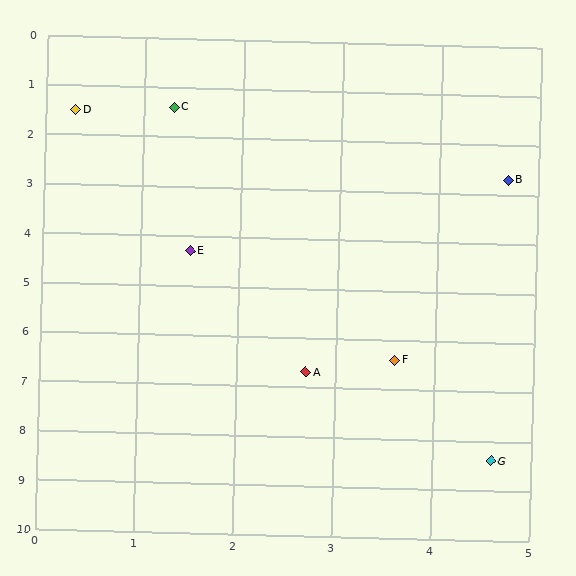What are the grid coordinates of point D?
Point D is at approximately (0.3, 1.5).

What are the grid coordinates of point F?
Point F is at approximately (3.6, 6.4).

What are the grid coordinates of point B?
Point B is at approximately (4.7, 2.7).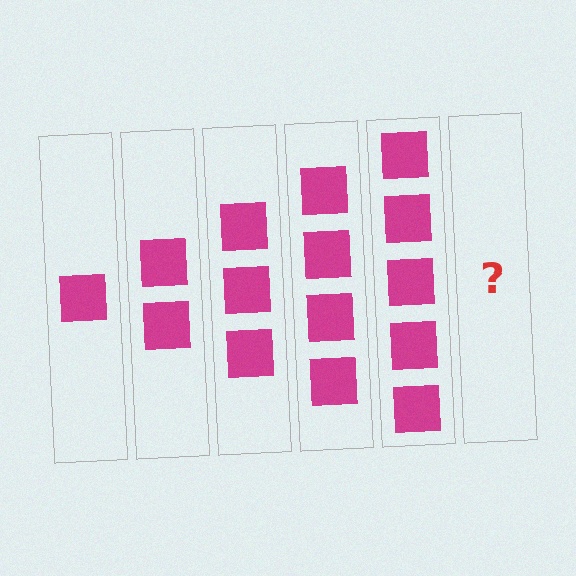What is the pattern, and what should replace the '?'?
The pattern is that each step adds one more square. The '?' should be 6 squares.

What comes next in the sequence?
The next element should be 6 squares.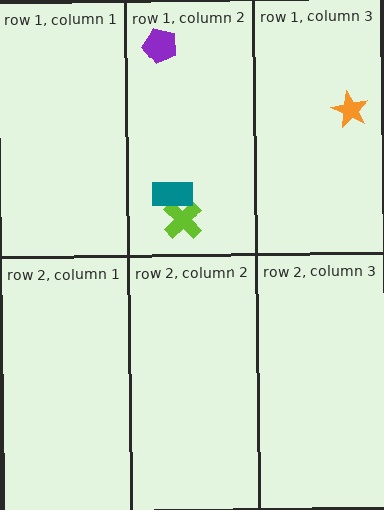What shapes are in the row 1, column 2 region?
The purple pentagon, the lime cross, the teal rectangle.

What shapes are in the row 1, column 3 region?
The orange star.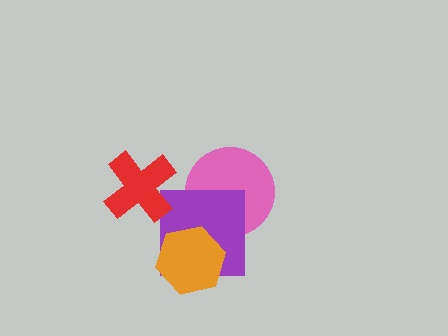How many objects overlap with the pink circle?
1 object overlaps with the pink circle.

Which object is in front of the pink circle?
The purple square is in front of the pink circle.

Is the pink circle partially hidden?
Yes, it is partially covered by another shape.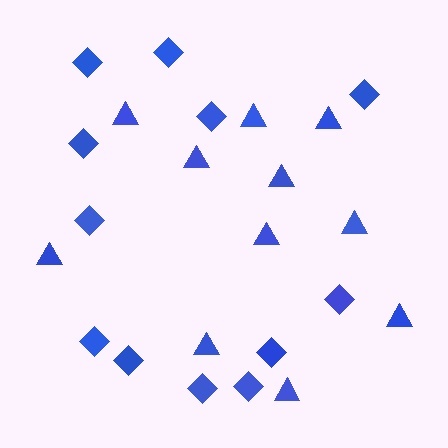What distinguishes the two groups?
There are 2 groups: one group of diamonds (12) and one group of triangles (11).